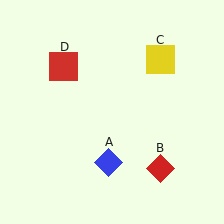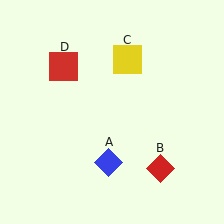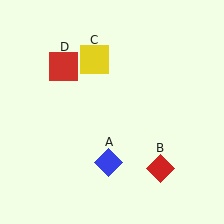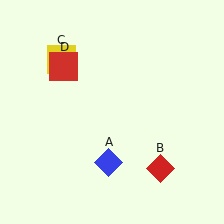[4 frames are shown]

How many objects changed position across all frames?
1 object changed position: yellow square (object C).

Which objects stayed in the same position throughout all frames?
Blue diamond (object A) and red diamond (object B) and red square (object D) remained stationary.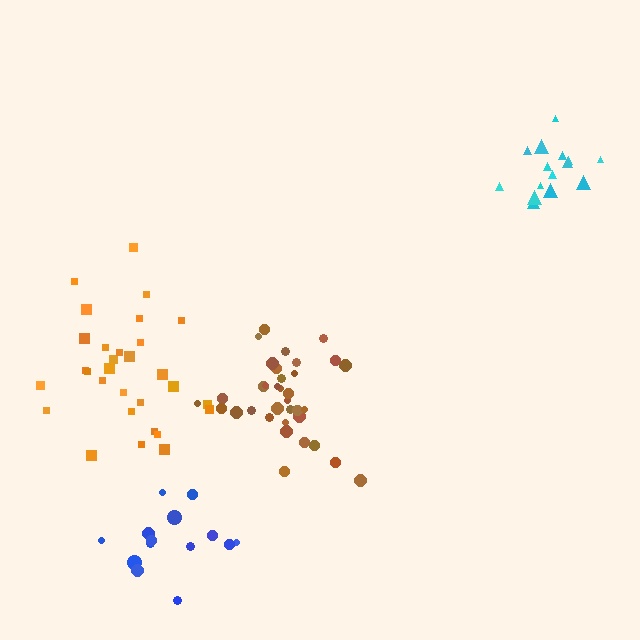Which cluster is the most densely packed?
Brown.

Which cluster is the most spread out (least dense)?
Blue.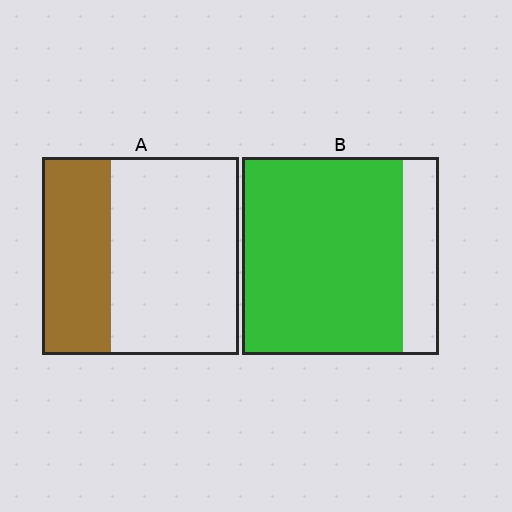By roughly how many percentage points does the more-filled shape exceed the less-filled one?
By roughly 45 percentage points (B over A).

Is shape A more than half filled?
No.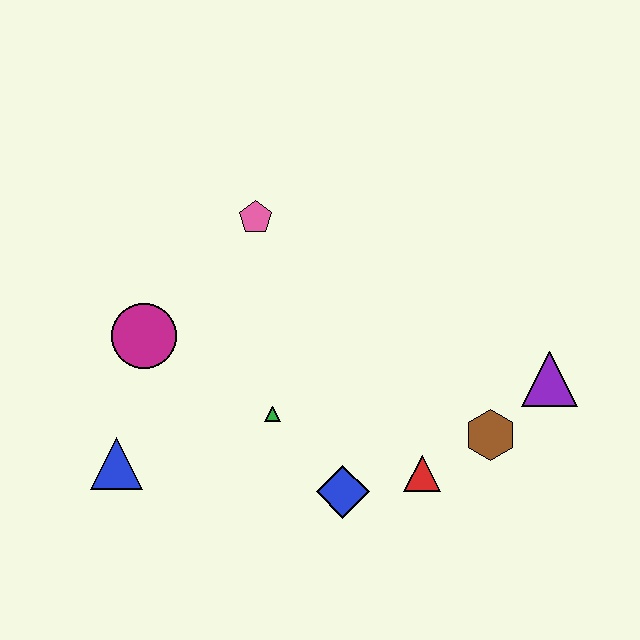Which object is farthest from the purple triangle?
The blue triangle is farthest from the purple triangle.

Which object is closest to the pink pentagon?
The magenta circle is closest to the pink pentagon.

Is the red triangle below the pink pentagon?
Yes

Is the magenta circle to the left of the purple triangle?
Yes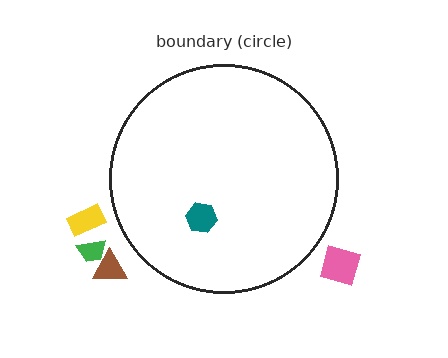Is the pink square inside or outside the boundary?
Outside.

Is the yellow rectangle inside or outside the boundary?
Outside.